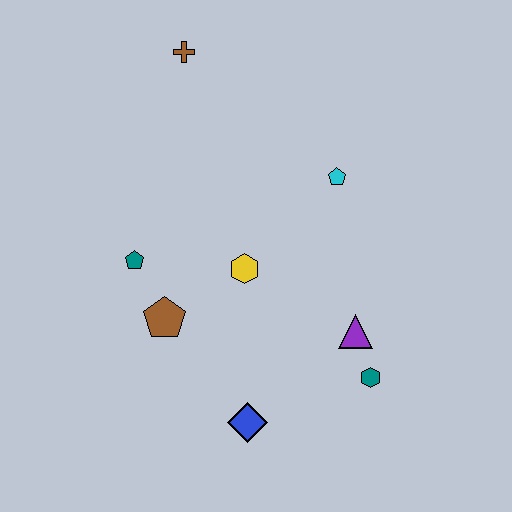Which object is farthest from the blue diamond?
The brown cross is farthest from the blue diamond.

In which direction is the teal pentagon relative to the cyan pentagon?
The teal pentagon is to the left of the cyan pentagon.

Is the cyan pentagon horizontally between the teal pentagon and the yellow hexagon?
No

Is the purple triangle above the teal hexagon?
Yes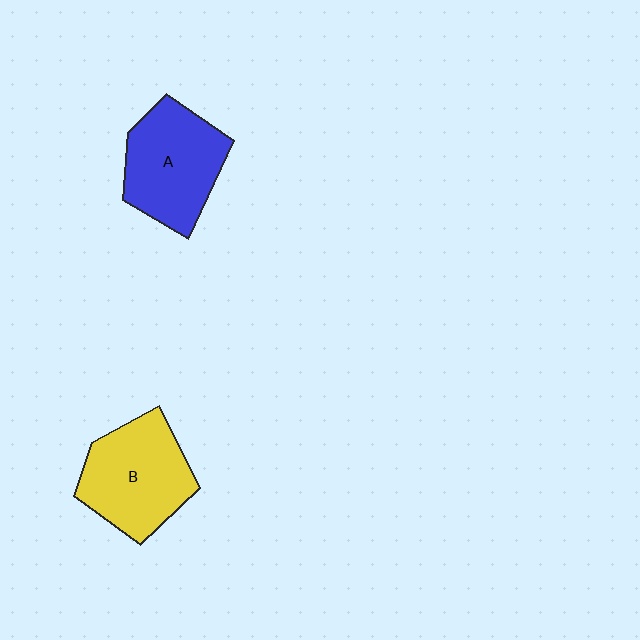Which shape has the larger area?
Shape B (yellow).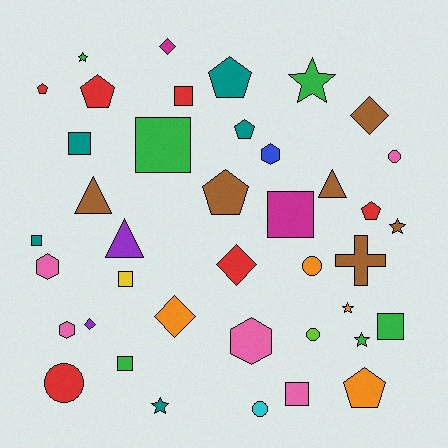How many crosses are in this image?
There is 1 cross.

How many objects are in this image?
There are 40 objects.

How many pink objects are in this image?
There are 5 pink objects.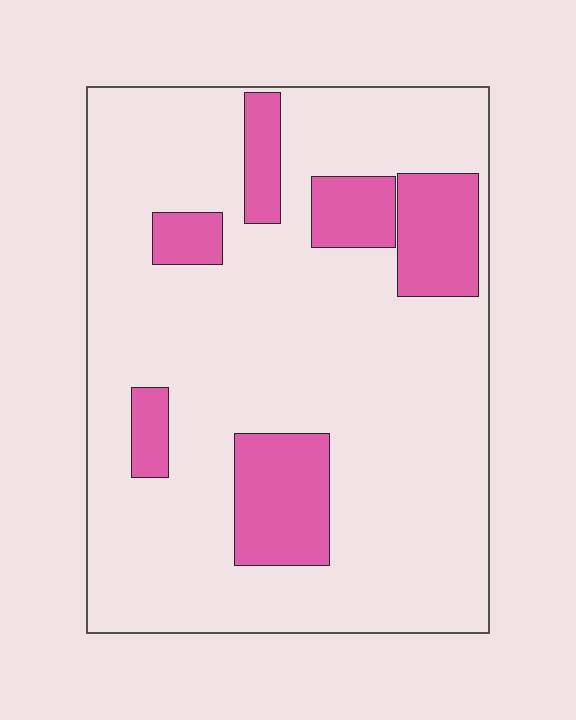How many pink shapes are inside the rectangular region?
6.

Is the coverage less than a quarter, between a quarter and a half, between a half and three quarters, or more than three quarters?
Less than a quarter.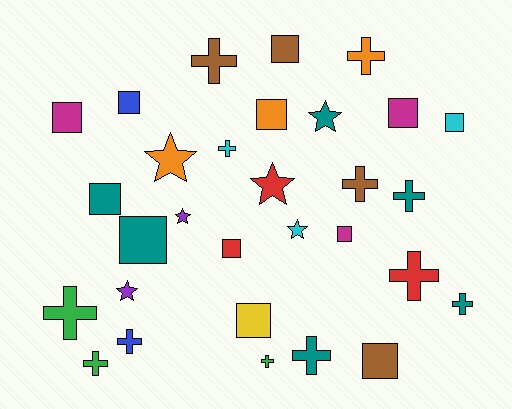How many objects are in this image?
There are 30 objects.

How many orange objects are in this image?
There are 3 orange objects.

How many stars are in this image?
There are 6 stars.